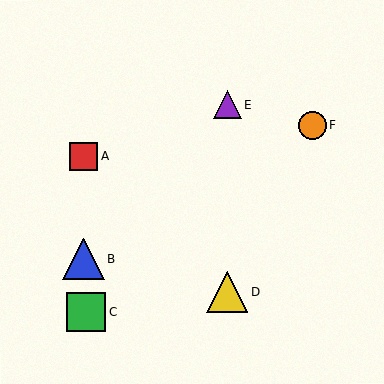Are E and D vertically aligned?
Yes, both are at x≈227.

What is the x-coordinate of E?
Object E is at x≈227.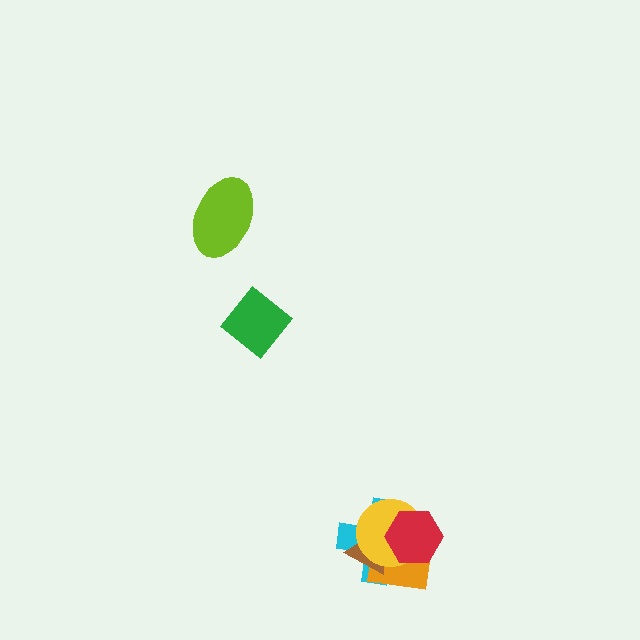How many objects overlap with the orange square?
4 objects overlap with the orange square.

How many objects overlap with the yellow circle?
4 objects overlap with the yellow circle.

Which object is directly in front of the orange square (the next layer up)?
The brown triangle is directly in front of the orange square.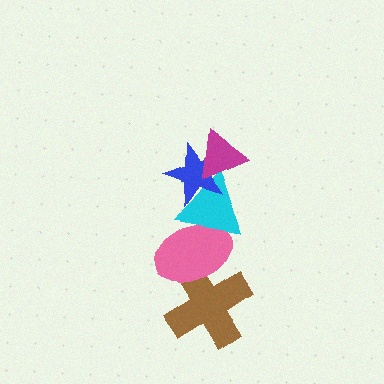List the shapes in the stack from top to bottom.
From top to bottom: the magenta triangle, the blue star, the cyan triangle, the pink ellipse, the brown cross.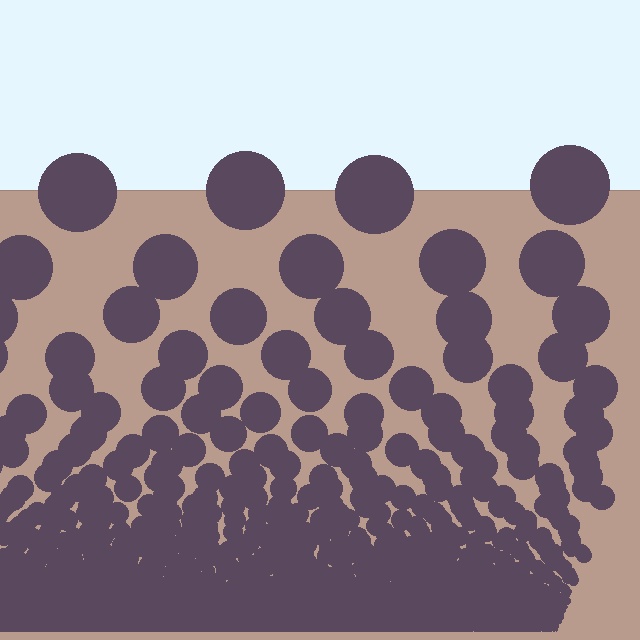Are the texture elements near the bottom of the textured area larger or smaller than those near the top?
Smaller. The gradient is inverted — elements near the bottom are smaller and denser.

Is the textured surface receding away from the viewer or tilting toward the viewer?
The surface appears to tilt toward the viewer. Texture elements get larger and sparser toward the top.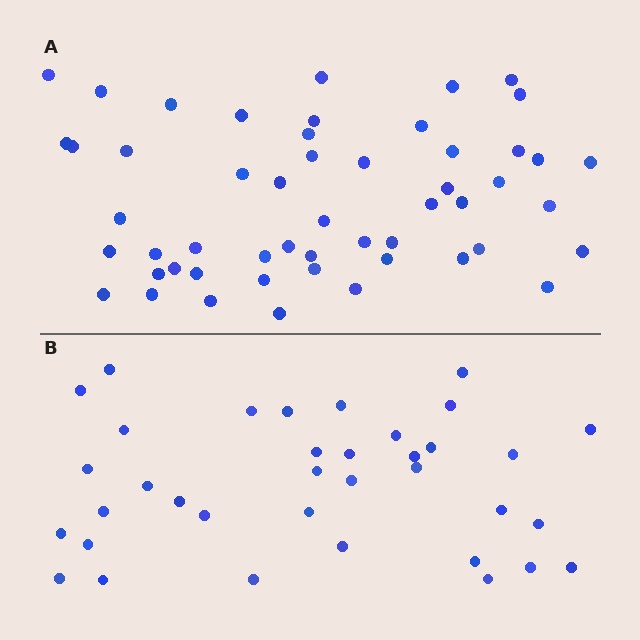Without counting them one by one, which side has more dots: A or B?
Region A (the top region) has more dots.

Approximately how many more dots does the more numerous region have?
Region A has approximately 15 more dots than region B.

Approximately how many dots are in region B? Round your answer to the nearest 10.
About 40 dots. (The exact count is 36, which rounds to 40.)